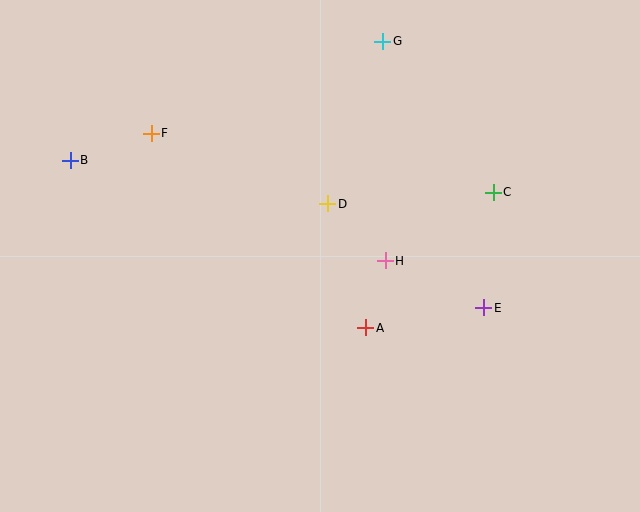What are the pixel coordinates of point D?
Point D is at (328, 204).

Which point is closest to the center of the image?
Point D at (328, 204) is closest to the center.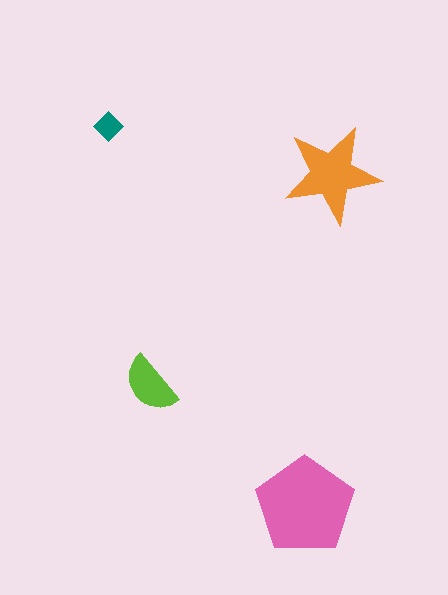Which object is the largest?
The pink pentagon.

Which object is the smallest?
The teal diamond.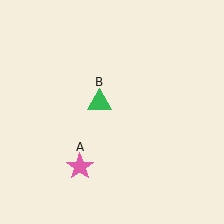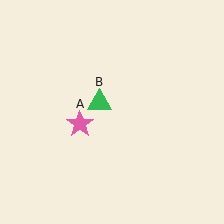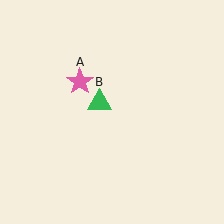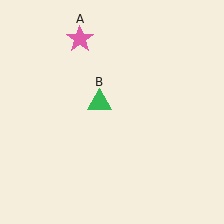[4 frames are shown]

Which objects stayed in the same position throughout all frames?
Green triangle (object B) remained stationary.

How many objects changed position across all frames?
1 object changed position: pink star (object A).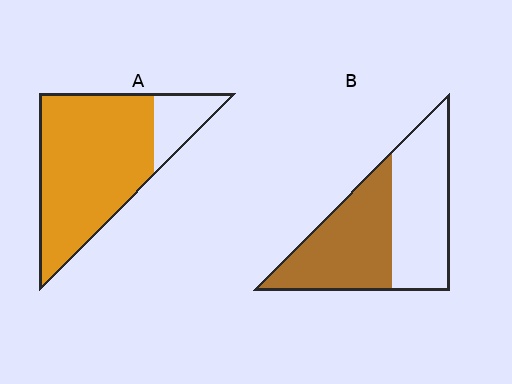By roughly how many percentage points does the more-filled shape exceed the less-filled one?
By roughly 35 percentage points (A over B).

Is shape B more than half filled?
Roughly half.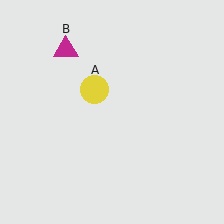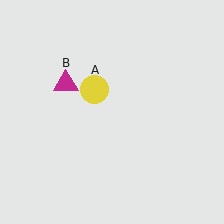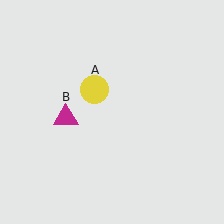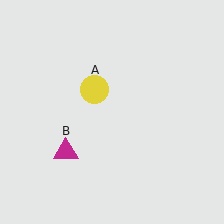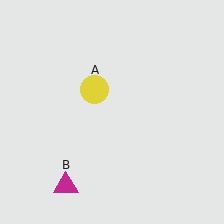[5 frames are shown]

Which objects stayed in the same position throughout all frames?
Yellow circle (object A) remained stationary.